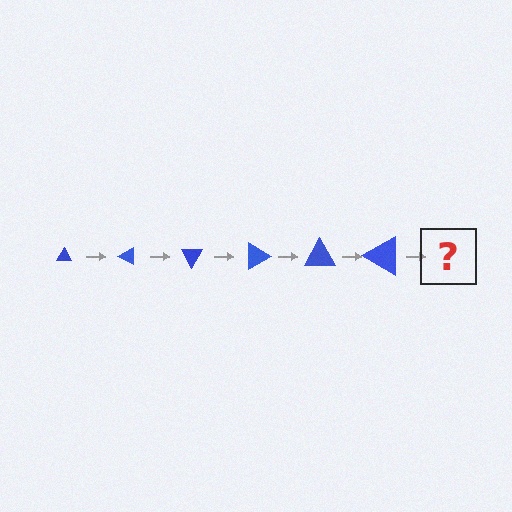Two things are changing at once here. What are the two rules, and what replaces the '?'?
The two rules are that the triangle grows larger each step and it rotates 30 degrees each step. The '?' should be a triangle, larger than the previous one and rotated 180 degrees from the start.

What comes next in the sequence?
The next element should be a triangle, larger than the previous one and rotated 180 degrees from the start.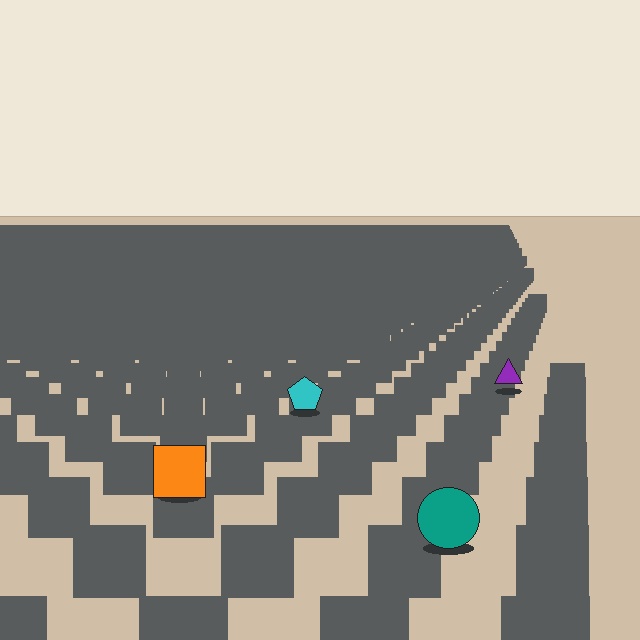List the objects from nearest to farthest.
From nearest to farthest: the teal circle, the orange square, the cyan pentagon, the purple triangle.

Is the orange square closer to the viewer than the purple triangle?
Yes. The orange square is closer — you can tell from the texture gradient: the ground texture is coarser near it.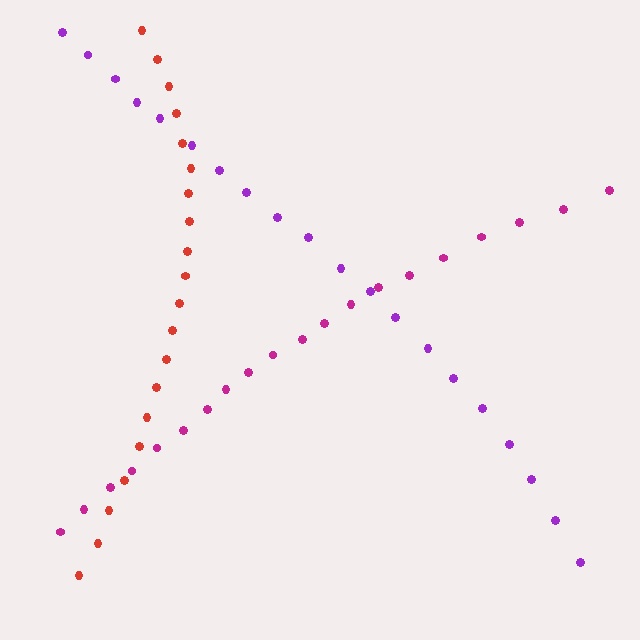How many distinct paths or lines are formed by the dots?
There are 3 distinct paths.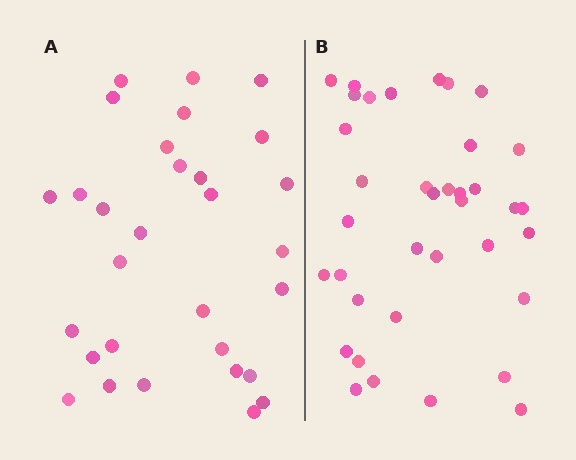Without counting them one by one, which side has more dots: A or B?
Region B (the right region) has more dots.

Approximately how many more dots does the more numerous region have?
Region B has roughly 8 or so more dots than region A.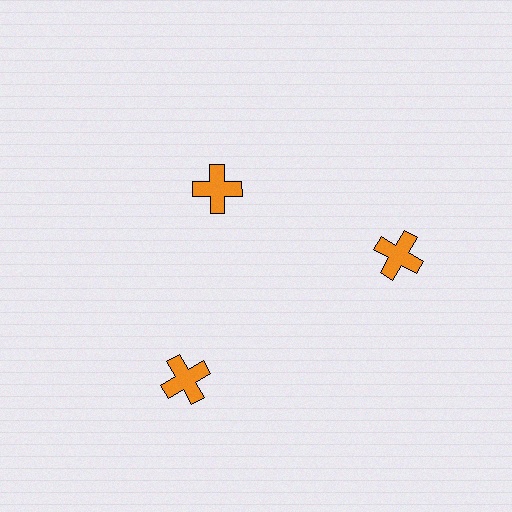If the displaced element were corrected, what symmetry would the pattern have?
It would have 3-fold rotational symmetry — the pattern would map onto itself every 120 degrees.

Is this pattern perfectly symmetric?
No. The 3 orange crosses are arranged in a ring, but one element near the 11 o'clock position is pulled inward toward the center, breaking the 3-fold rotational symmetry.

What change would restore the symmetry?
The symmetry would be restored by moving it outward, back onto the ring so that all 3 crosses sit at equal angles and equal distance from the center.